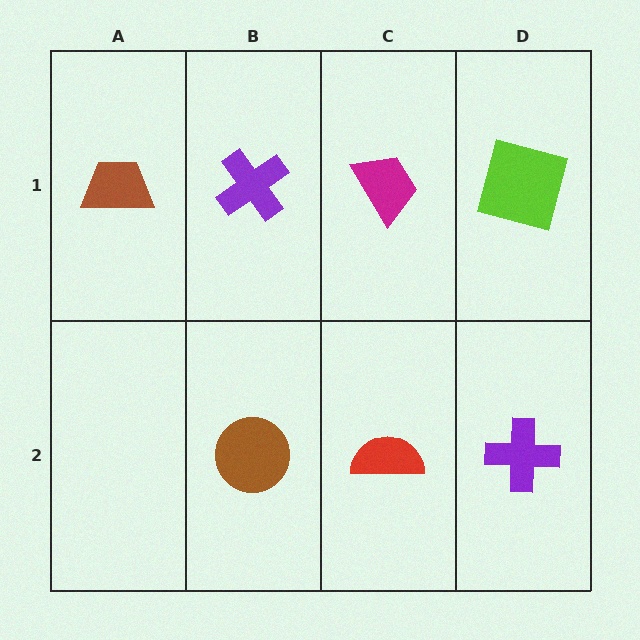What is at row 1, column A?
A brown trapezoid.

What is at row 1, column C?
A magenta trapezoid.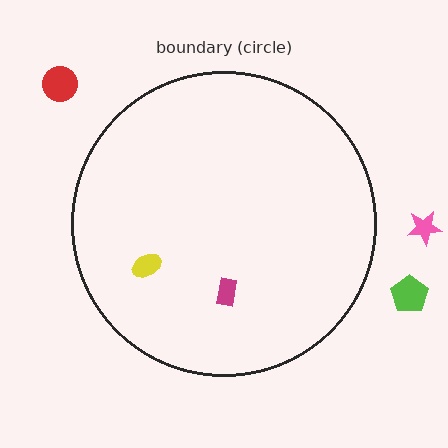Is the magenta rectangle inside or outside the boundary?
Inside.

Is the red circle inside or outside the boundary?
Outside.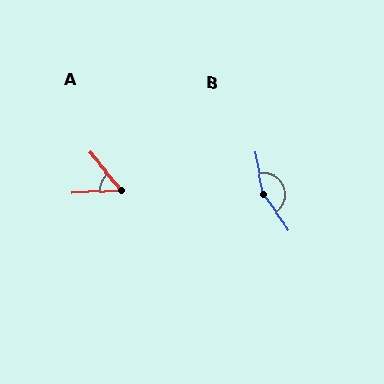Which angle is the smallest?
A, at approximately 54 degrees.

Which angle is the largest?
B, at approximately 156 degrees.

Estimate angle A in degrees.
Approximately 54 degrees.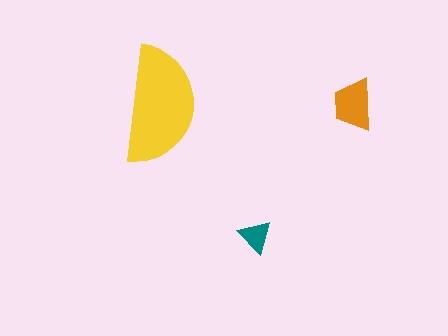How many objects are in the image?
There are 3 objects in the image.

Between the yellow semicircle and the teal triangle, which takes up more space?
The yellow semicircle.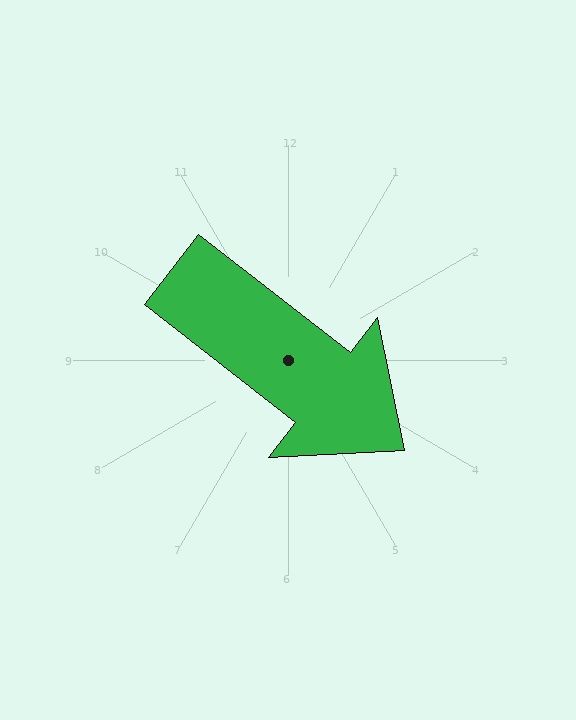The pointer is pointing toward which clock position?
Roughly 4 o'clock.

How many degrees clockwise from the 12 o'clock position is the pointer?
Approximately 128 degrees.